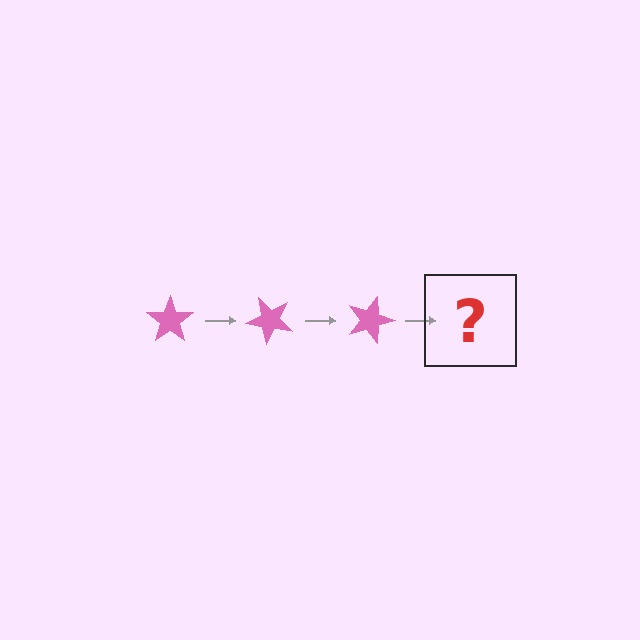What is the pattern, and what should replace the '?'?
The pattern is that the star rotates 45 degrees each step. The '?' should be a pink star rotated 135 degrees.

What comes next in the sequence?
The next element should be a pink star rotated 135 degrees.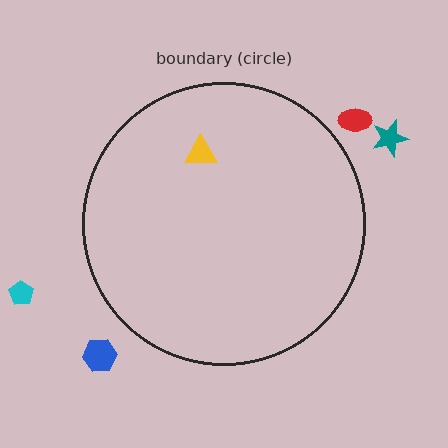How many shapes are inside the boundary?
1 inside, 4 outside.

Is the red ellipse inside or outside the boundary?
Outside.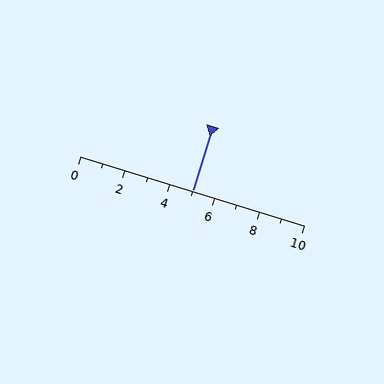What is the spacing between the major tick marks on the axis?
The major ticks are spaced 2 apart.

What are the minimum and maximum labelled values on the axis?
The axis runs from 0 to 10.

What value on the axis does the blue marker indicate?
The marker indicates approximately 5.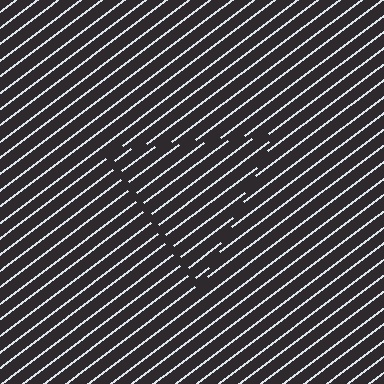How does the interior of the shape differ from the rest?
The interior of the shape contains the same grating, shifted by half a period — the contour is defined by the phase discontinuity where line-ends from the inner and outer gratings abut.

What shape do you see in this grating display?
An illusory triangle. The interior of the shape contains the same grating, shifted by half a period — the contour is defined by the phase discontinuity where line-ends from the inner and outer gratings abut.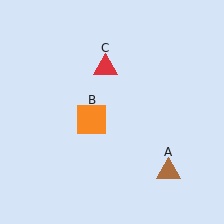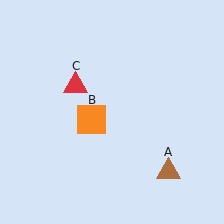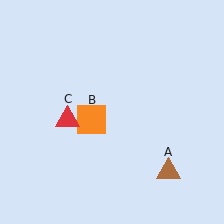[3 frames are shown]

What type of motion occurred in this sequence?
The red triangle (object C) rotated counterclockwise around the center of the scene.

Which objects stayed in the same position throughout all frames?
Brown triangle (object A) and orange square (object B) remained stationary.